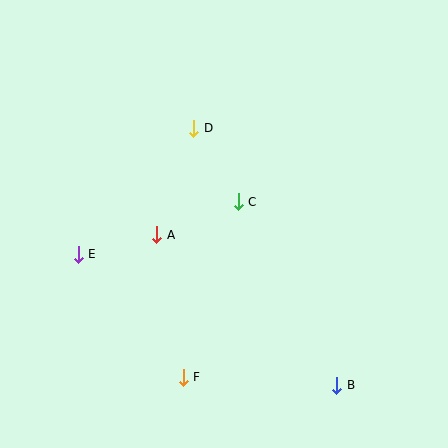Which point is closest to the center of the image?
Point C at (238, 202) is closest to the center.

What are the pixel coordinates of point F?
Point F is at (183, 377).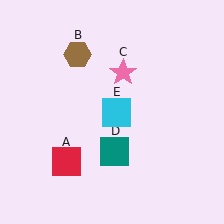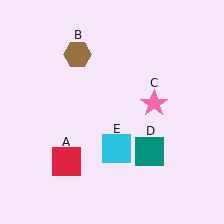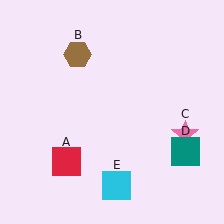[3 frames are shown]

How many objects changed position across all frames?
3 objects changed position: pink star (object C), teal square (object D), cyan square (object E).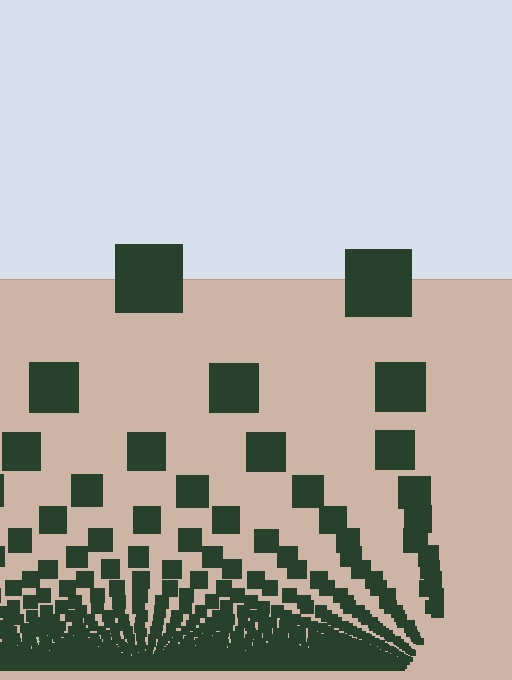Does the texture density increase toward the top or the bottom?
Density increases toward the bottom.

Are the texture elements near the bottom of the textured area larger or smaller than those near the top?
Smaller. The gradient is inverted — elements near the bottom are smaller and denser.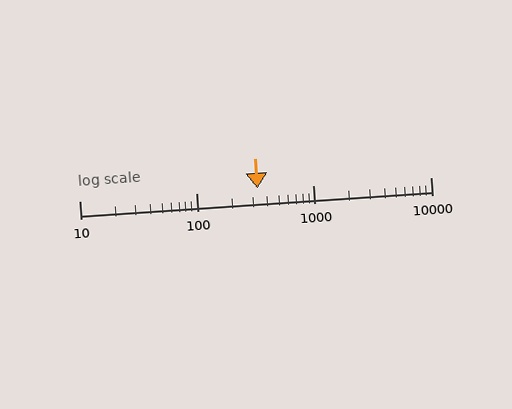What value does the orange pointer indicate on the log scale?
The pointer indicates approximately 330.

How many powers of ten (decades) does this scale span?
The scale spans 3 decades, from 10 to 10000.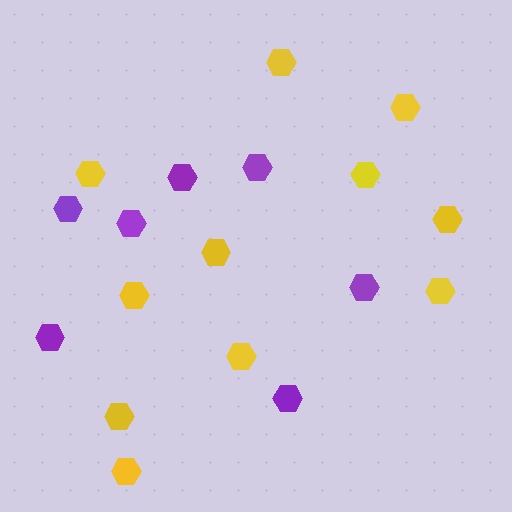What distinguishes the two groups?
There are 2 groups: one group of yellow hexagons (11) and one group of purple hexagons (7).